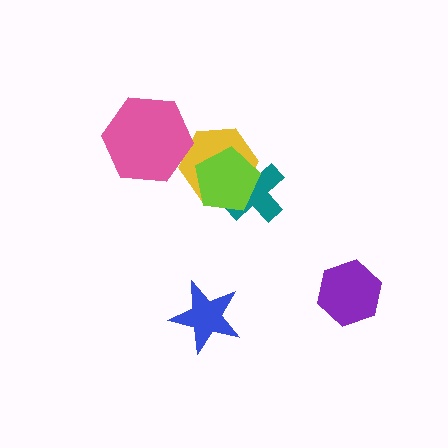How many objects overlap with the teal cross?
2 objects overlap with the teal cross.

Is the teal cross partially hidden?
Yes, it is partially covered by another shape.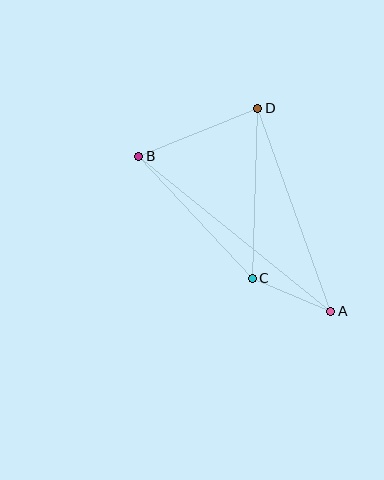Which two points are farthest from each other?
Points A and B are farthest from each other.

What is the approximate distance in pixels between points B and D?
The distance between B and D is approximately 128 pixels.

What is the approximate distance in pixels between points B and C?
The distance between B and C is approximately 166 pixels.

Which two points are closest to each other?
Points A and C are closest to each other.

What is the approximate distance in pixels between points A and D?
The distance between A and D is approximately 216 pixels.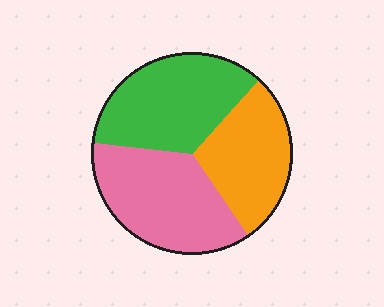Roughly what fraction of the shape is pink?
Pink takes up about three eighths (3/8) of the shape.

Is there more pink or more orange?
Pink.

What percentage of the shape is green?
Green takes up about one third (1/3) of the shape.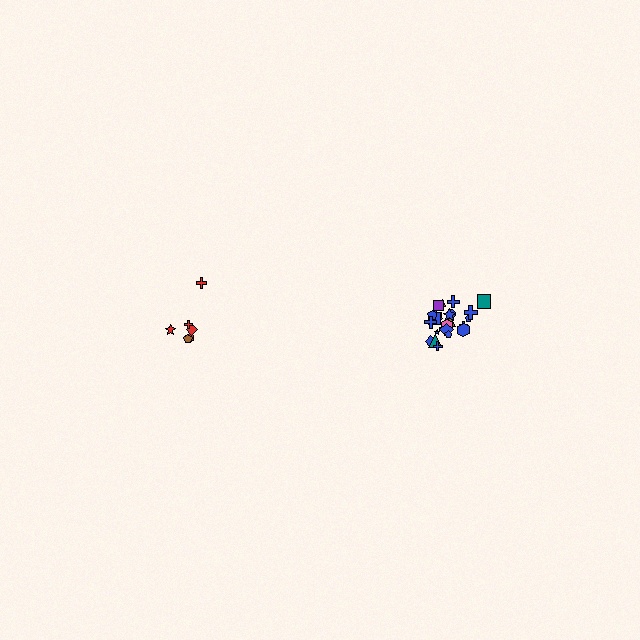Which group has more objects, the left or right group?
The right group.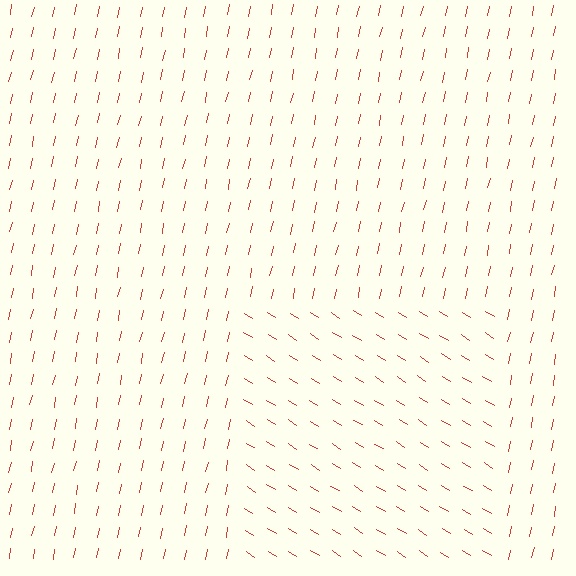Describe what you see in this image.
The image is filled with small red line segments. A rectangle region in the image has lines oriented differently from the surrounding lines, creating a visible texture boundary.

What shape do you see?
I see a rectangle.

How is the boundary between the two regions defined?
The boundary is defined purely by a change in line orientation (approximately 70 degrees difference). All lines are the same color and thickness.